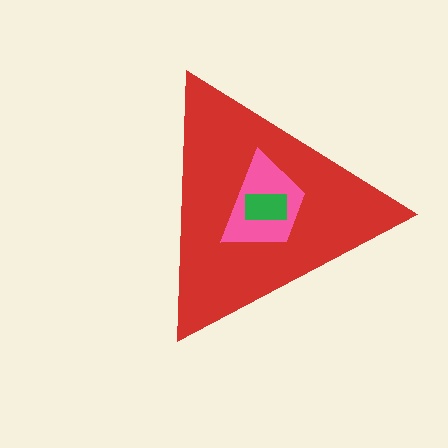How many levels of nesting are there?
3.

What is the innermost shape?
The green rectangle.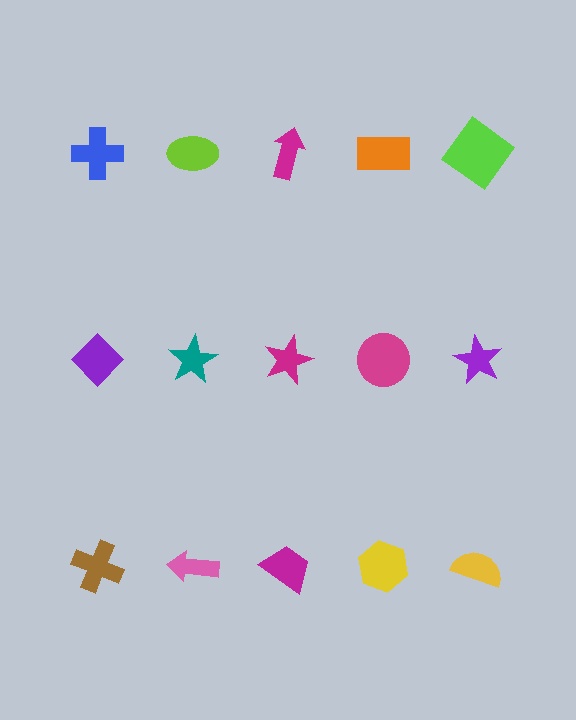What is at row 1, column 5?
A lime diamond.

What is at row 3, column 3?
A magenta trapezoid.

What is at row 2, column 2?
A teal star.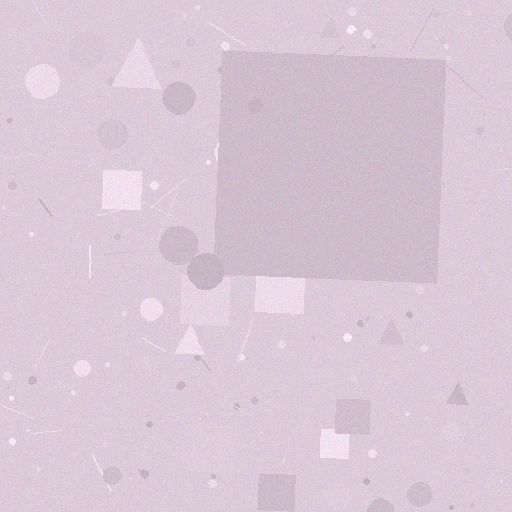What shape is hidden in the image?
A square is hidden in the image.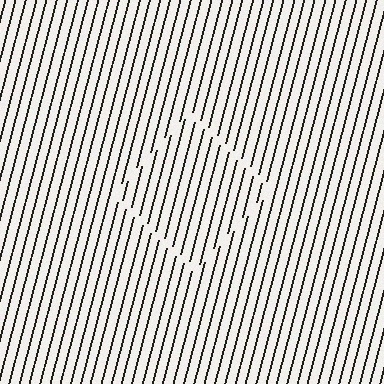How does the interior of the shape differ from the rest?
The interior of the shape contains the same grating, shifted by half a period — the contour is defined by the phase discontinuity where line-ends from the inner and outer gratings abut.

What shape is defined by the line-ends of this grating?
An illusory square. The interior of the shape contains the same grating, shifted by half a period — the contour is defined by the phase discontinuity where line-ends from the inner and outer gratings abut.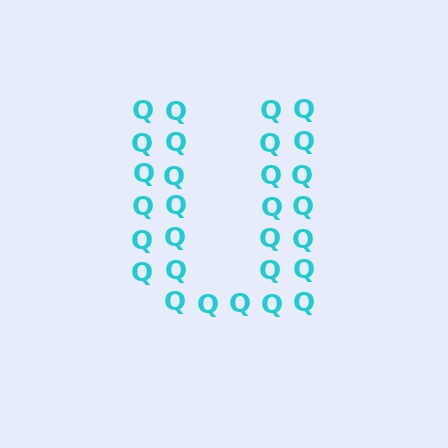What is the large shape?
The large shape is the letter U.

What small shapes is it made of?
It is made of small letter Q's.